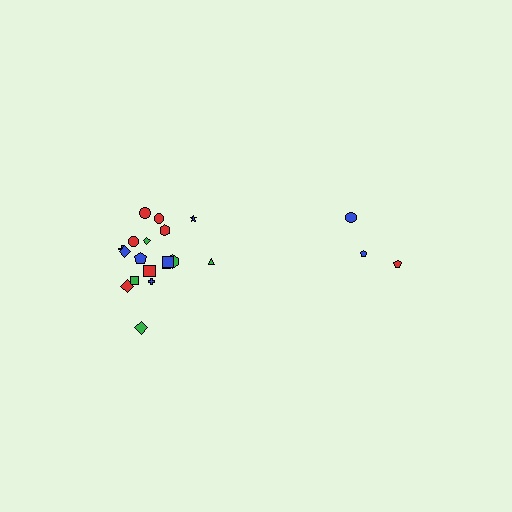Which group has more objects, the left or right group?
The left group.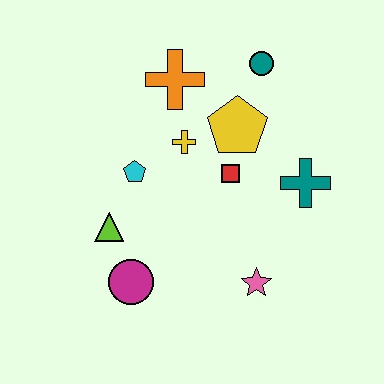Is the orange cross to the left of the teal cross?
Yes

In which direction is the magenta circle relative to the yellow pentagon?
The magenta circle is below the yellow pentagon.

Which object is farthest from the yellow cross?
The pink star is farthest from the yellow cross.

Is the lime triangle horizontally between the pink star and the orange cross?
No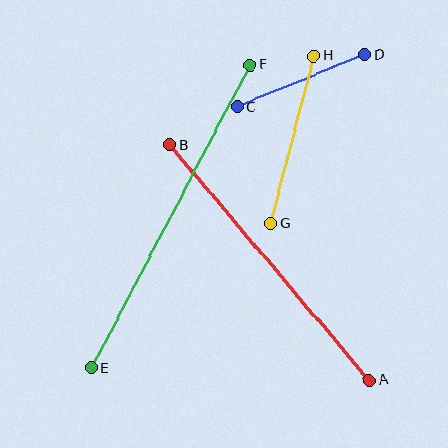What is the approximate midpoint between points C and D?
The midpoint is at approximately (301, 80) pixels.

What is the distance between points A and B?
The distance is approximately 309 pixels.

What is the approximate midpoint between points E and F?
The midpoint is at approximately (171, 216) pixels.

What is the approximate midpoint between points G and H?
The midpoint is at approximately (292, 140) pixels.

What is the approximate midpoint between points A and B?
The midpoint is at approximately (269, 262) pixels.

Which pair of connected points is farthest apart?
Points E and F are farthest apart.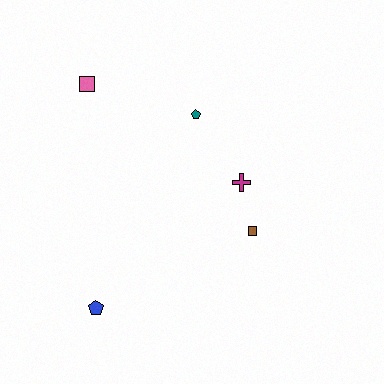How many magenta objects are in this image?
There is 1 magenta object.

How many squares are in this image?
There are 2 squares.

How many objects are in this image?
There are 5 objects.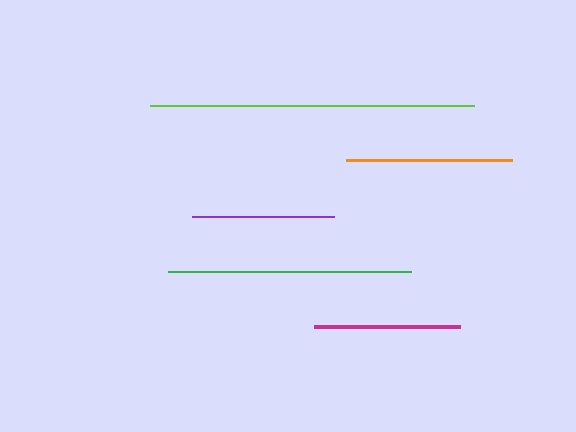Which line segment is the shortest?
The purple line is the shortest at approximately 142 pixels.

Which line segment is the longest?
The lime line is the longest at approximately 324 pixels.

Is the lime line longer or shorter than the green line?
The lime line is longer than the green line.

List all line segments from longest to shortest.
From longest to shortest: lime, green, orange, magenta, purple.